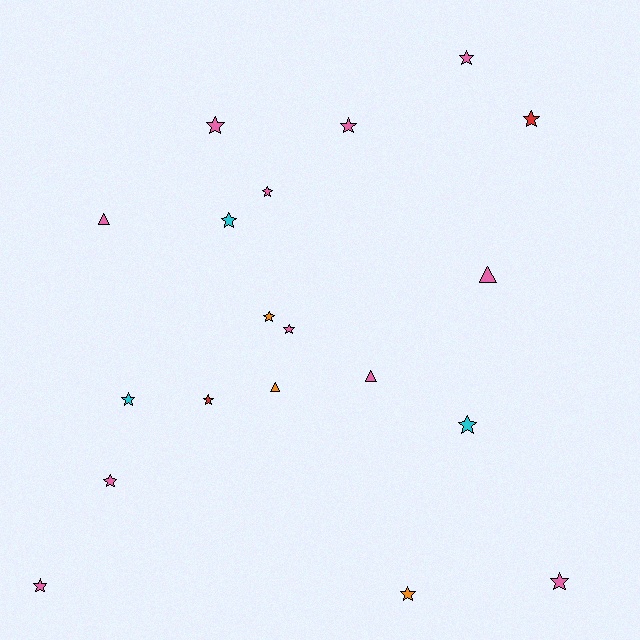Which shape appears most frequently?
Star, with 15 objects.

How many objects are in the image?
There are 19 objects.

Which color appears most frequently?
Pink, with 11 objects.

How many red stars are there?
There are 2 red stars.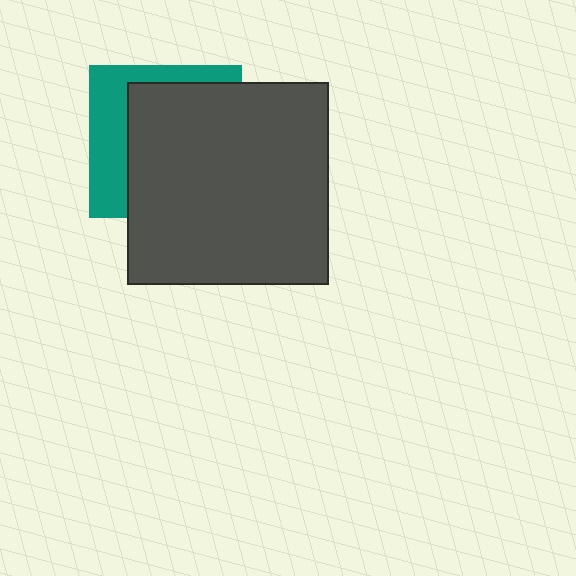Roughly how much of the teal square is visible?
A small part of it is visible (roughly 33%).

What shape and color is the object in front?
The object in front is a dark gray square.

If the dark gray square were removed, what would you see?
You would see the complete teal square.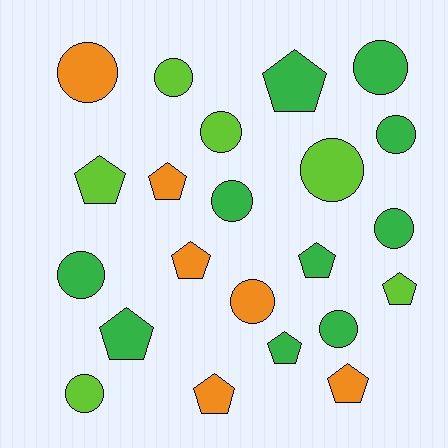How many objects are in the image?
There are 22 objects.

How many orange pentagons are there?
There are 4 orange pentagons.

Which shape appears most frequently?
Circle, with 12 objects.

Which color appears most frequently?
Green, with 10 objects.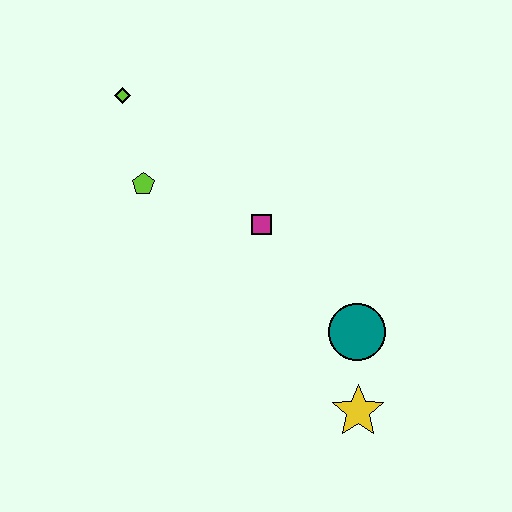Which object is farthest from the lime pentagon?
The yellow star is farthest from the lime pentagon.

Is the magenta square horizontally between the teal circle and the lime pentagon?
Yes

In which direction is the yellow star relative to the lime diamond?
The yellow star is below the lime diamond.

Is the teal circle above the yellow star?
Yes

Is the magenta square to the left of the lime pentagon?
No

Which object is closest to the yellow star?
The teal circle is closest to the yellow star.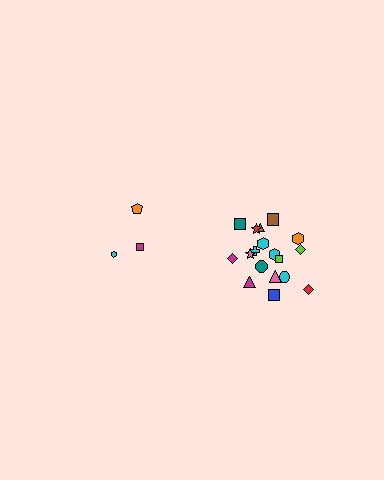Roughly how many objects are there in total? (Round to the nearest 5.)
Roughly 20 objects in total.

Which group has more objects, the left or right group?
The right group.